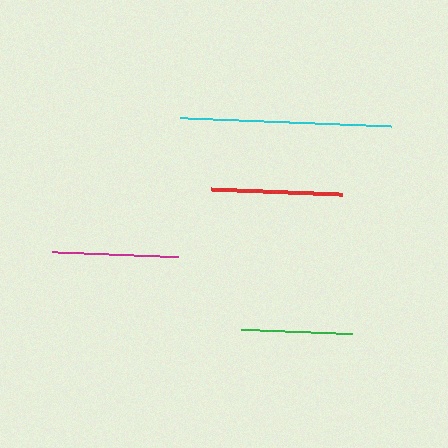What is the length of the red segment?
The red segment is approximately 131 pixels long.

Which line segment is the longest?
The cyan line is the longest at approximately 211 pixels.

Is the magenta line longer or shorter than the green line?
The magenta line is longer than the green line.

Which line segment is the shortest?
The green line is the shortest at approximately 111 pixels.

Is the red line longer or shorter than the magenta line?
The red line is longer than the magenta line.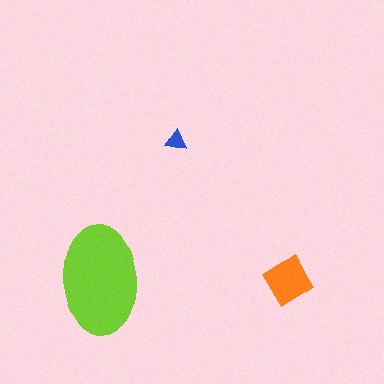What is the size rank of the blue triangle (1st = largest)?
3rd.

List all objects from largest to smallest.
The lime ellipse, the orange diamond, the blue triangle.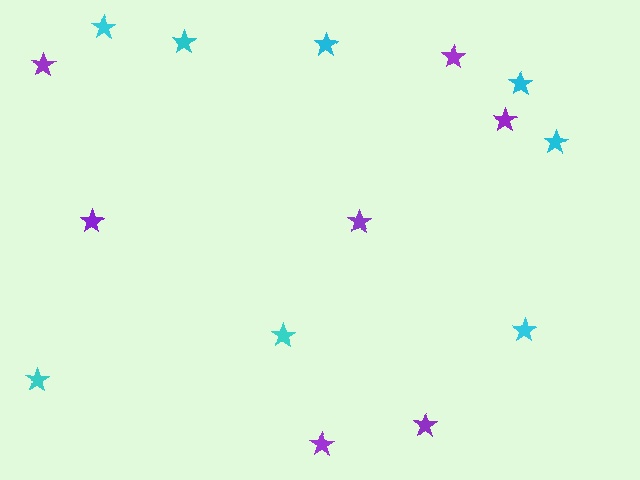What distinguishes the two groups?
There are 2 groups: one group of purple stars (7) and one group of cyan stars (8).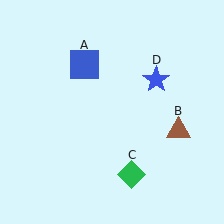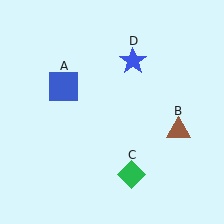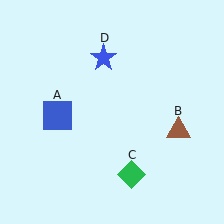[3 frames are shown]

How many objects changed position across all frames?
2 objects changed position: blue square (object A), blue star (object D).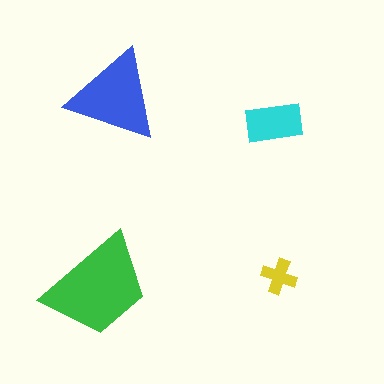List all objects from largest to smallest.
The green trapezoid, the blue triangle, the cyan rectangle, the yellow cross.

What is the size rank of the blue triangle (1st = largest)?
2nd.